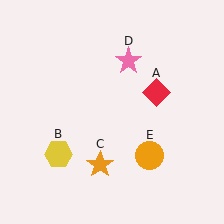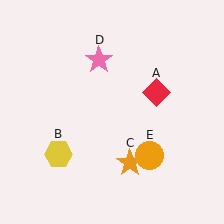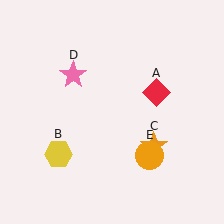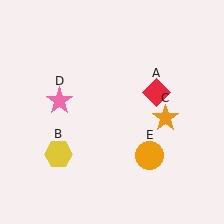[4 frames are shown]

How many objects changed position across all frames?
2 objects changed position: orange star (object C), pink star (object D).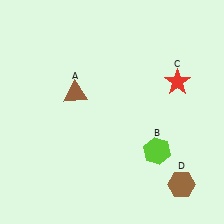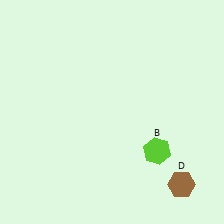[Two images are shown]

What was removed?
The brown triangle (A), the red star (C) were removed in Image 2.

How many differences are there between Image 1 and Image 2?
There are 2 differences between the two images.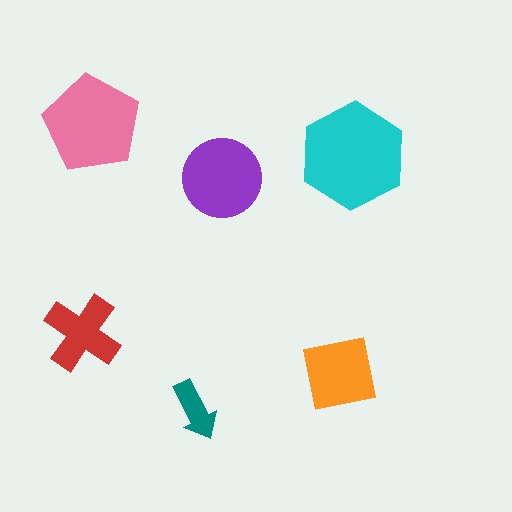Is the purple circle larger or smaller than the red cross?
Larger.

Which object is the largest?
The cyan hexagon.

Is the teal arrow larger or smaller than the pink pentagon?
Smaller.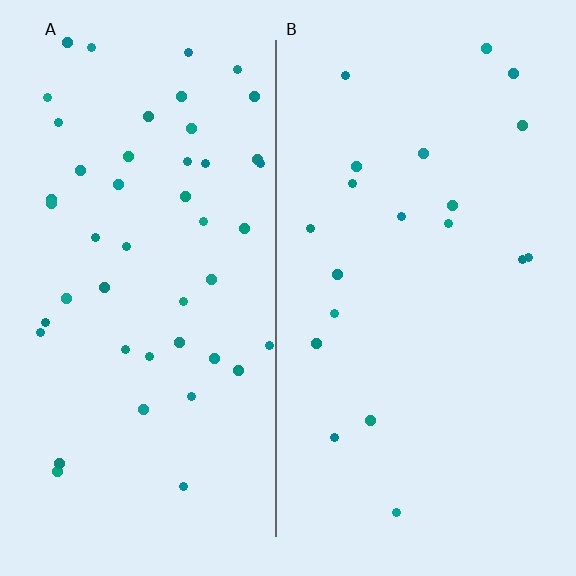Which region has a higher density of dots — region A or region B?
A (the left).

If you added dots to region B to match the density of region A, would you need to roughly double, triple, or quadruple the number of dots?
Approximately double.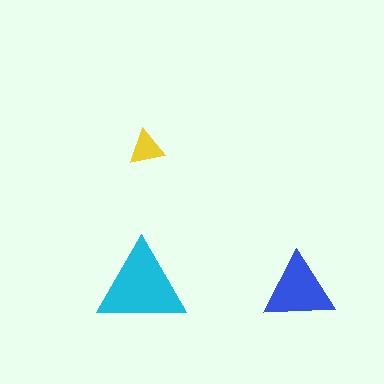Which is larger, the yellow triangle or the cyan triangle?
The cyan one.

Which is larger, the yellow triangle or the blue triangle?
The blue one.